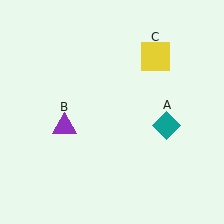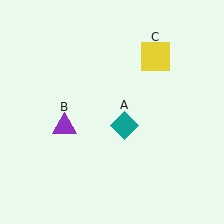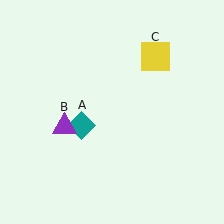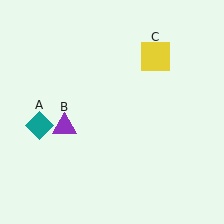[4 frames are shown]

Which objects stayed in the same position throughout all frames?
Purple triangle (object B) and yellow square (object C) remained stationary.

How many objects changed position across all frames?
1 object changed position: teal diamond (object A).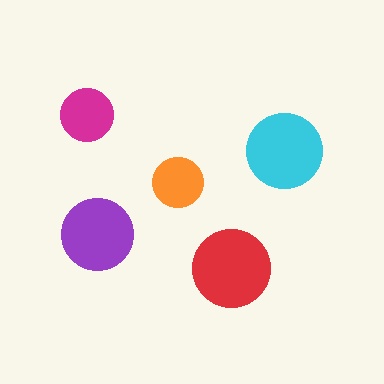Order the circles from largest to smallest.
the red one, the cyan one, the purple one, the magenta one, the orange one.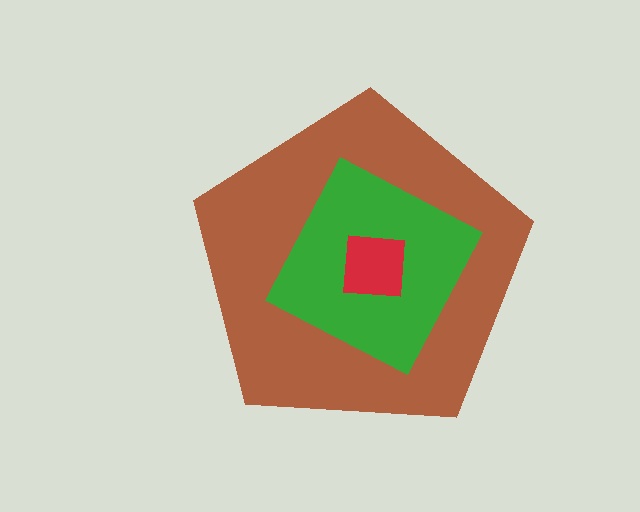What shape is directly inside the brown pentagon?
The green diamond.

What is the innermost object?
The red square.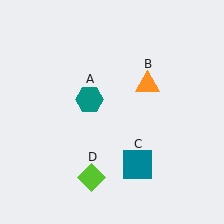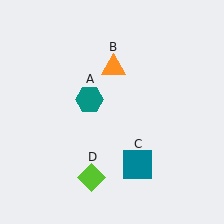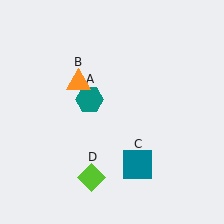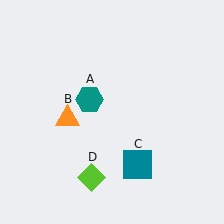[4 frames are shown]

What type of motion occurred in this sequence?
The orange triangle (object B) rotated counterclockwise around the center of the scene.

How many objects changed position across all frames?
1 object changed position: orange triangle (object B).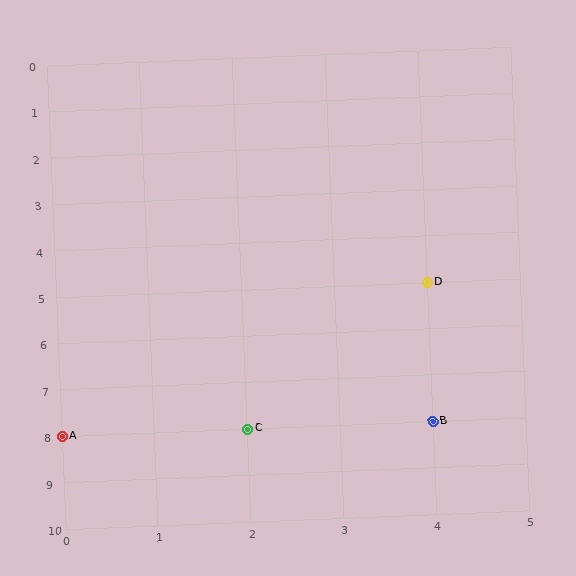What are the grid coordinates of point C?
Point C is at grid coordinates (2, 8).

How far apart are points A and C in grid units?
Points A and C are 2 columns apart.